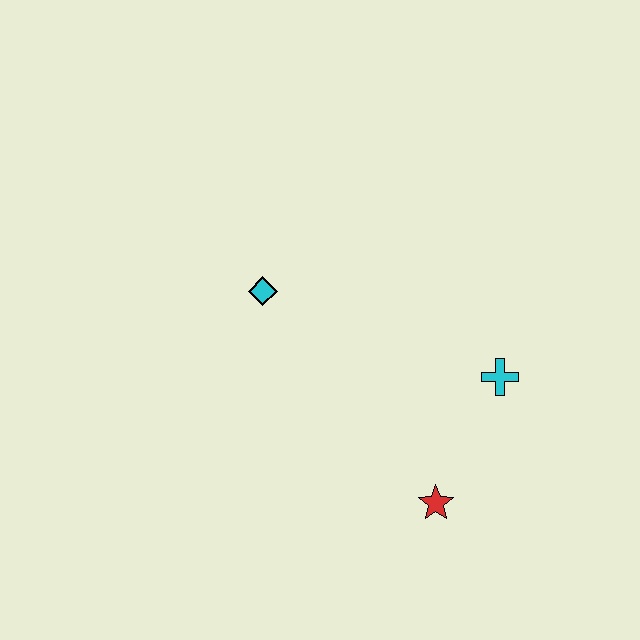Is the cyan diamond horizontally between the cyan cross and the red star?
No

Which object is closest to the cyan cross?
The red star is closest to the cyan cross.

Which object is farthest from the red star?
The cyan diamond is farthest from the red star.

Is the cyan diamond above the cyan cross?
Yes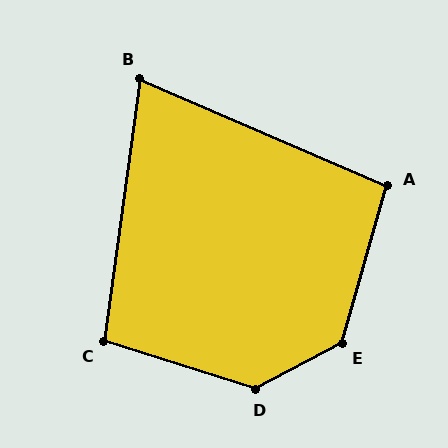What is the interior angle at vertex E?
Approximately 134 degrees (obtuse).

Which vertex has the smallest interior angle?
B, at approximately 75 degrees.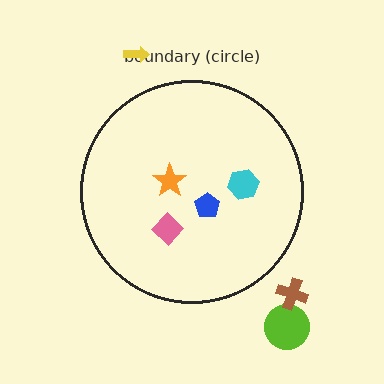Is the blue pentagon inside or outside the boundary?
Inside.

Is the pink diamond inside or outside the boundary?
Inside.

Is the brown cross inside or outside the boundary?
Outside.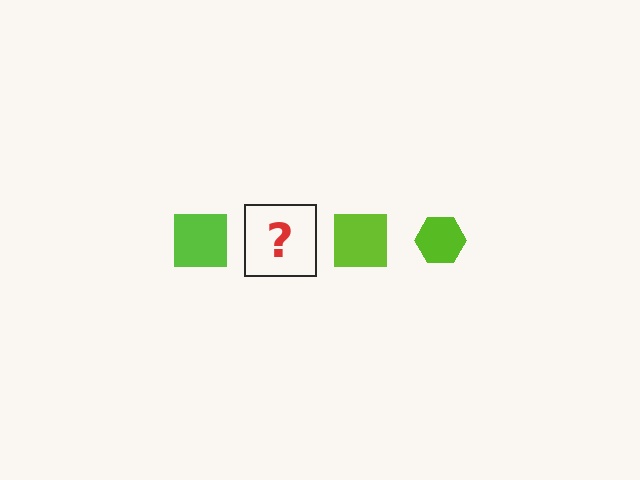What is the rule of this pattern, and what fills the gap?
The rule is that the pattern cycles through square, hexagon shapes in lime. The gap should be filled with a lime hexagon.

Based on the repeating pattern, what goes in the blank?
The blank should be a lime hexagon.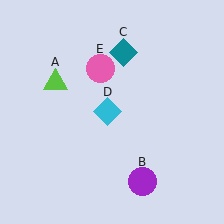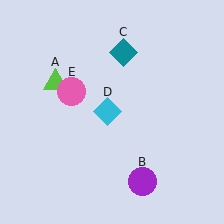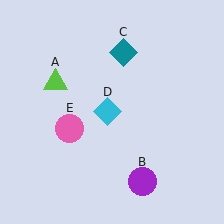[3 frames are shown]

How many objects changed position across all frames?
1 object changed position: pink circle (object E).